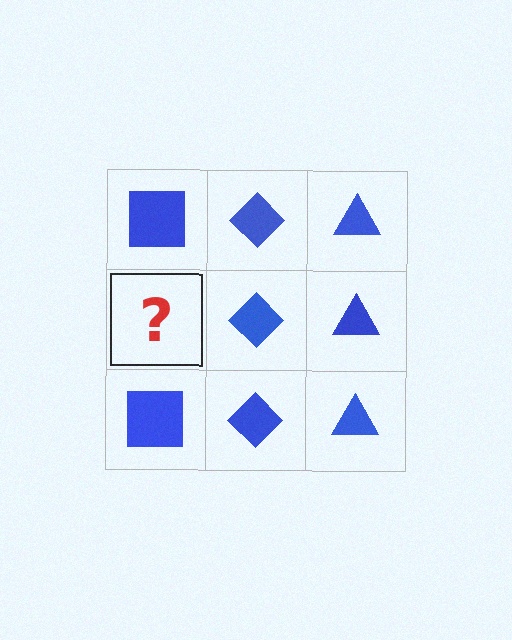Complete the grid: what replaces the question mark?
The question mark should be replaced with a blue square.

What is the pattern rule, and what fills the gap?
The rule is that each column has a consistent shape. The gap should be filled with a blue square.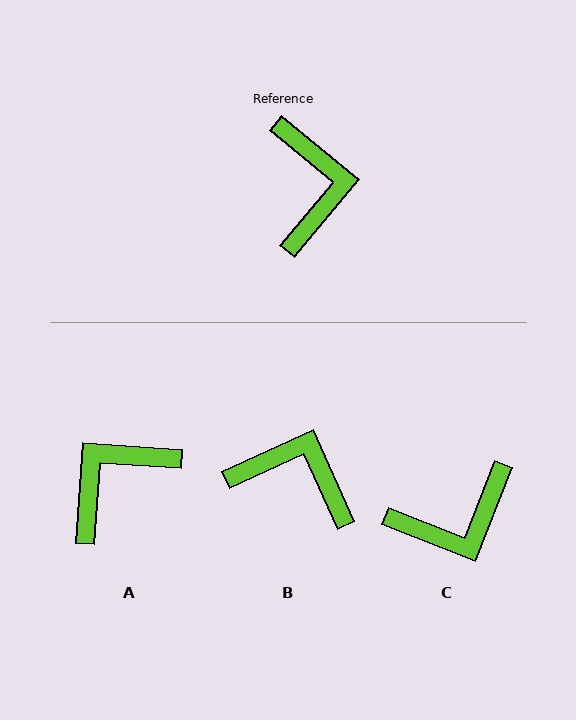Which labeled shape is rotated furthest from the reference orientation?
A, about 126 degrees away.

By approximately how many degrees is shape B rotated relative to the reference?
Approximately 64 degrees counter-clockwise.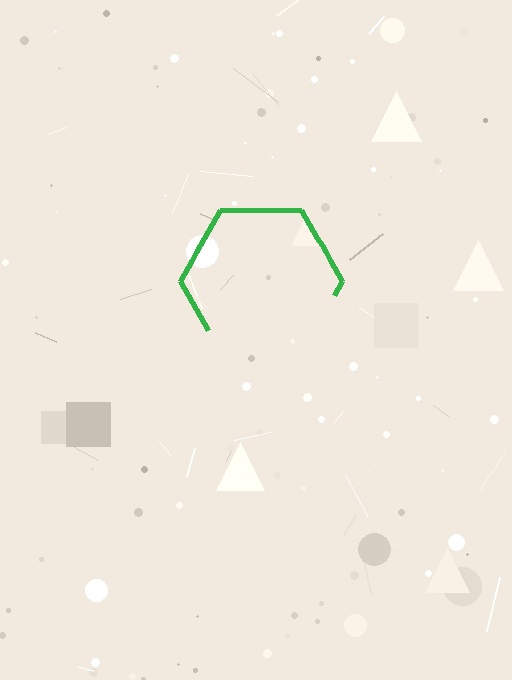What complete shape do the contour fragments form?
The contour fragments form a hexagon.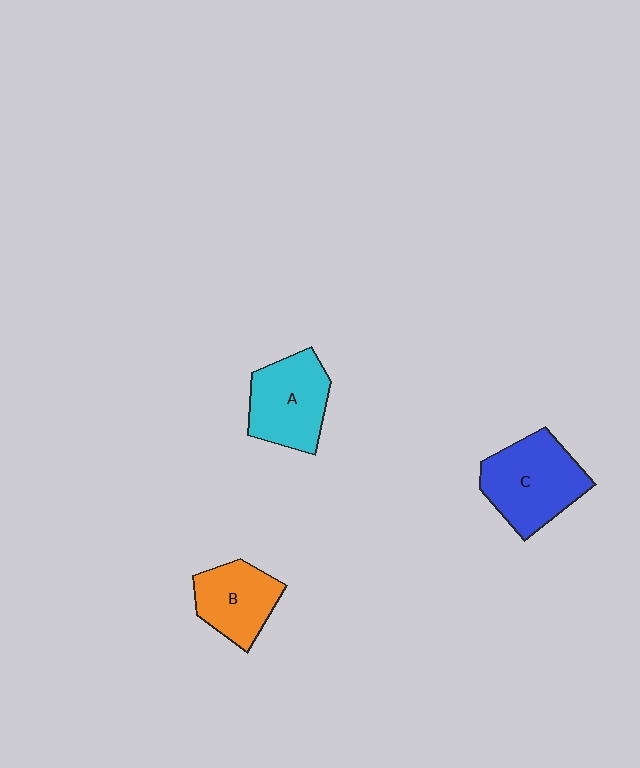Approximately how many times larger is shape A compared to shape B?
Approximately 1.2 times.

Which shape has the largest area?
Shape C (blue).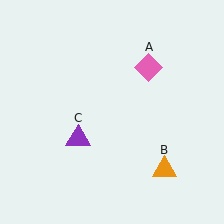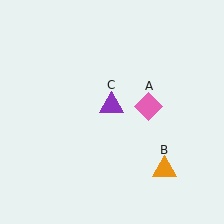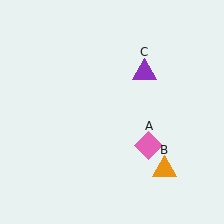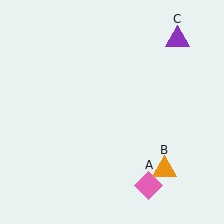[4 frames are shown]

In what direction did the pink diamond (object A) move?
The pink diamond (object A) moved down.